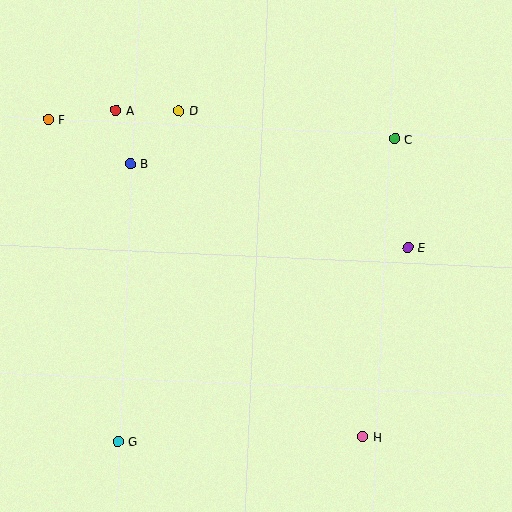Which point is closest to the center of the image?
Point E at (408, 247) is closest to the center.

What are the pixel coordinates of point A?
Point A is at (116, 110).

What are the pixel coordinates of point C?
Point C is at (394, 139).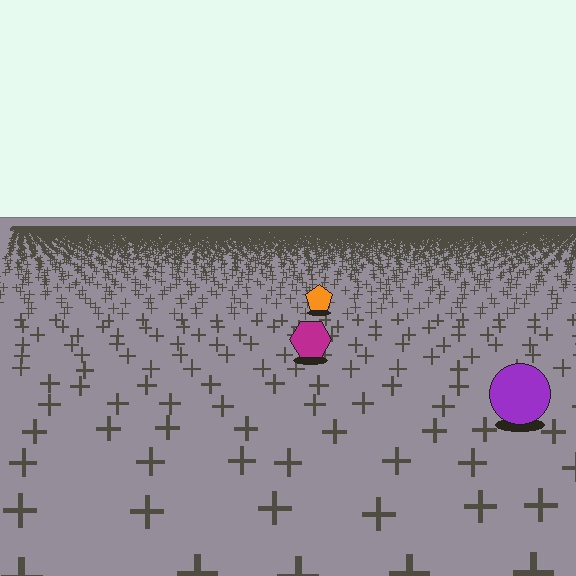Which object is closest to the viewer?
The purple circle is closest. The texture marks near it are larger and more spread out.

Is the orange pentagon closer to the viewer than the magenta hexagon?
No. The magenta hexagon is closer — you can tell from the texture gradient: the ground texture is coarser near it.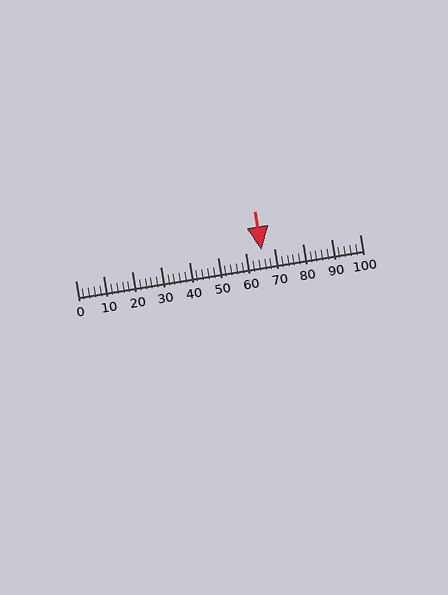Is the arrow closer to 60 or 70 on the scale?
The arrow is closer to 70.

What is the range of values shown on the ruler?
The ruler shows values from 0 to 100.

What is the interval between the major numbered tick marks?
The major tick marks are spaced 10 units apart.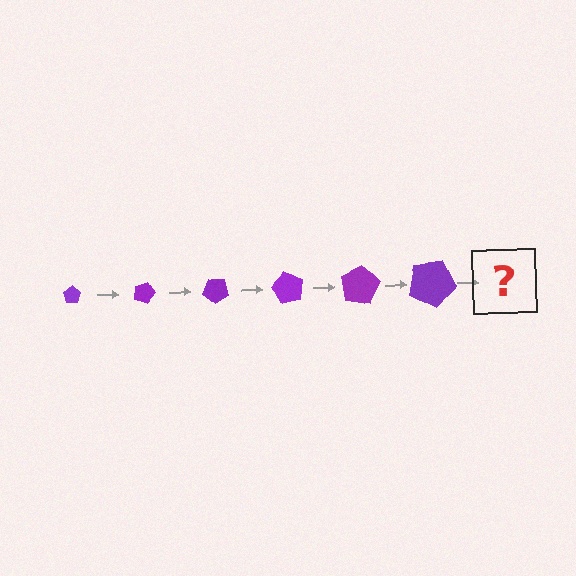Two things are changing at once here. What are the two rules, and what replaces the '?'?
The two rules are that the pentagon grows larger each step and it rotates 20 degrees each step. The '?' should be a pentagon, larger than the previous one and rotated 120 degrees from the start.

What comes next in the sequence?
The next element should be a pentagon, larger than the previous one and rotated 120 degrees from the start.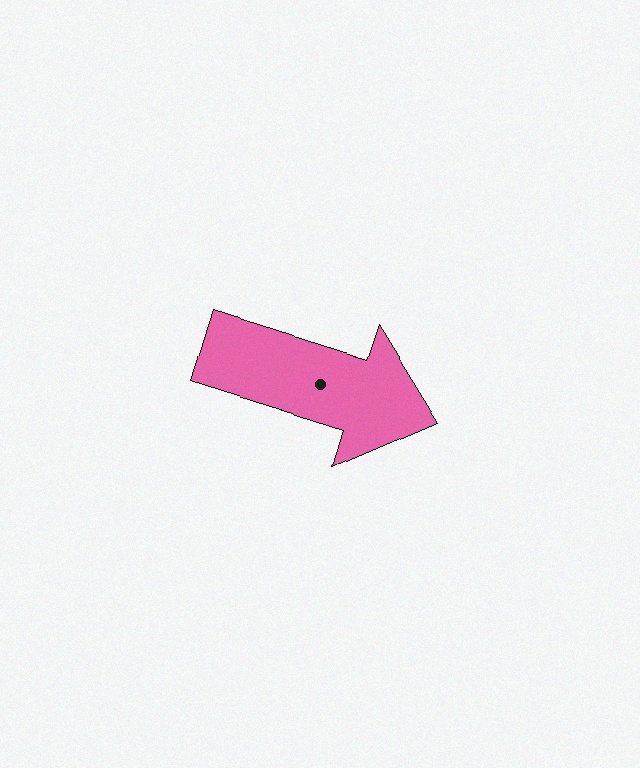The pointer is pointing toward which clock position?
Roughly 4 o'clock.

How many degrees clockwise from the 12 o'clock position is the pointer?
Approximately 107 degrees.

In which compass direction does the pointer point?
East.